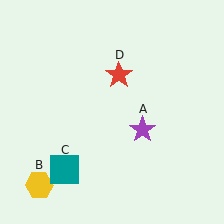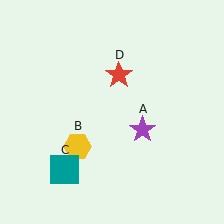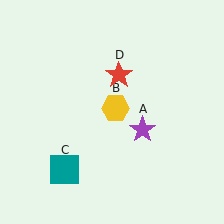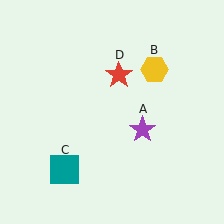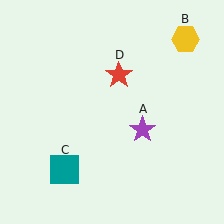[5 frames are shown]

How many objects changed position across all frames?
1 object changed position: yellow hexagon (object B).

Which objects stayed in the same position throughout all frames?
Purple star (object A) and teal square (object C) and red star (object D) remained stationary.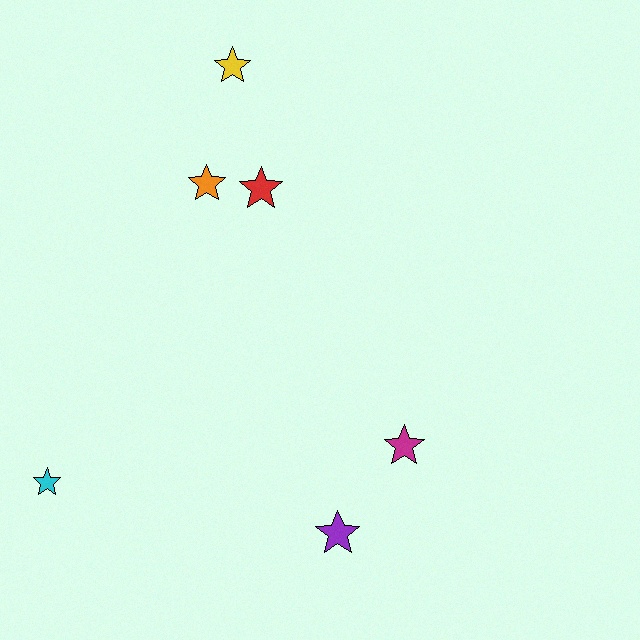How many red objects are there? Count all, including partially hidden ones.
There is 1 red object.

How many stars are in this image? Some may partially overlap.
There are 6 stars.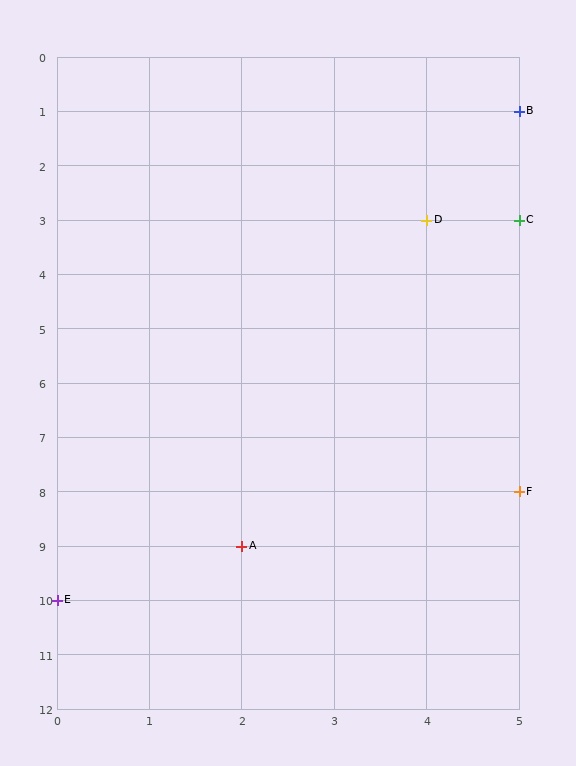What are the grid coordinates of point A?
Point A is at grid coordinates (2, 9).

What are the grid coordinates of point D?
Point D is at grid coordinates (4, 3).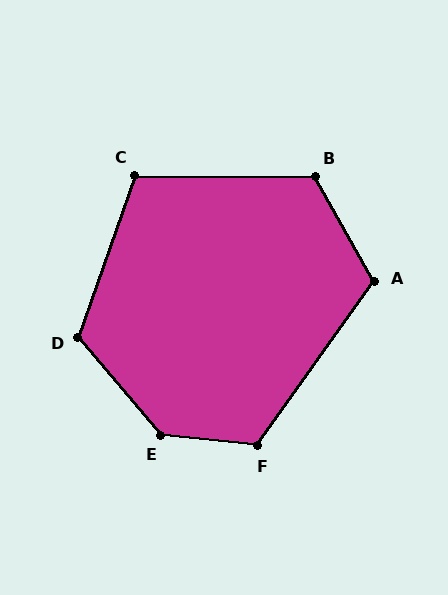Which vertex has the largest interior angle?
E, at approximately 136 degrees.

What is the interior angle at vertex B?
Approximately 120 degrees (obtuse).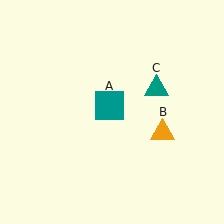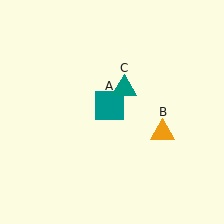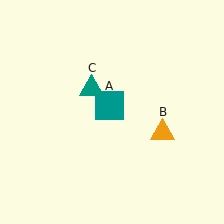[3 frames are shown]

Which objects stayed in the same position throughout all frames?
Teal square (object A) and orange triangle (object B) remained stationary.